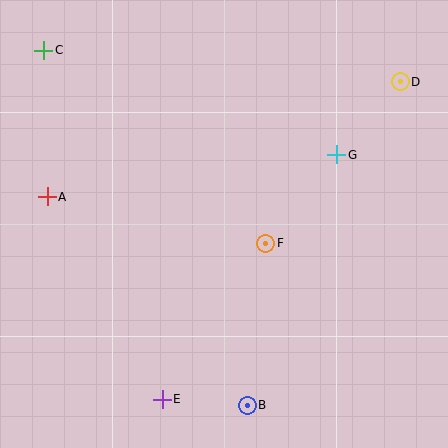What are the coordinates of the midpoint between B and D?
The midpoint between B and D is at (324, 244).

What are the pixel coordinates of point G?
Point G is at (337, 155).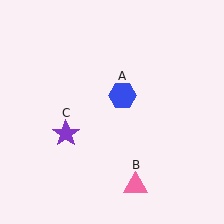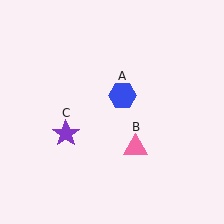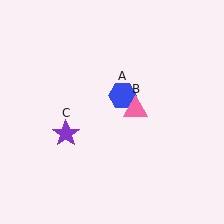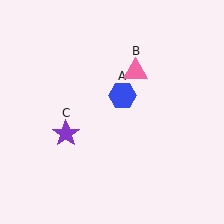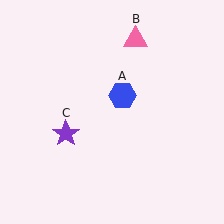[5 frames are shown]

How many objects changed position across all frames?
1 object changed position: pink triangle (object B).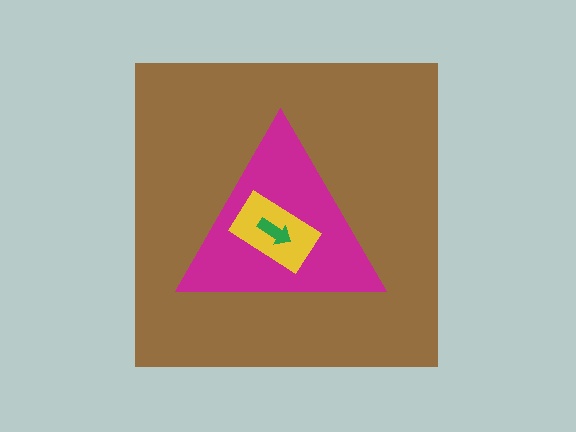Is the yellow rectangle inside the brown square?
Yes.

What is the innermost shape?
The green arrow.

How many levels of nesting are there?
4.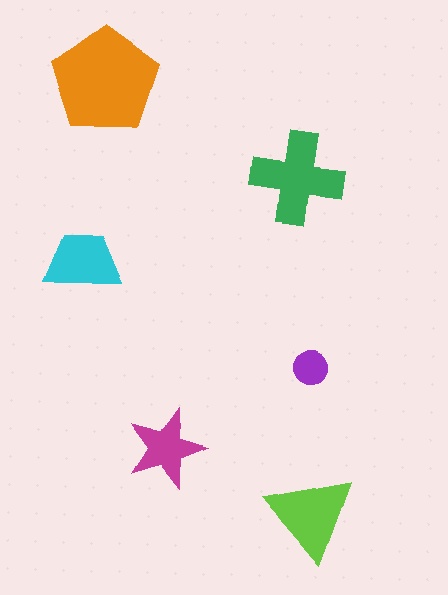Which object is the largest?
The orange pentagon.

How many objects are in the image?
There are 6 objects in the image.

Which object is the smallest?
The purple circle.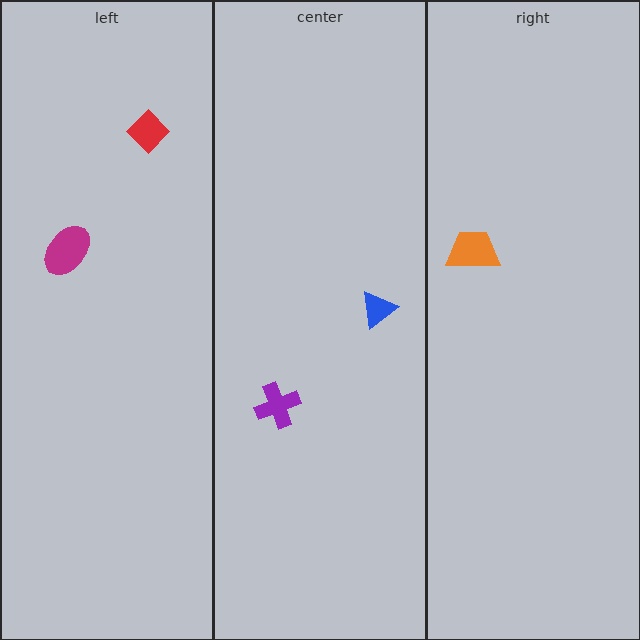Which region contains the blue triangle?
The center region.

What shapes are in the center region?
The blue triangle, the purple cross.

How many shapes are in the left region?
2.